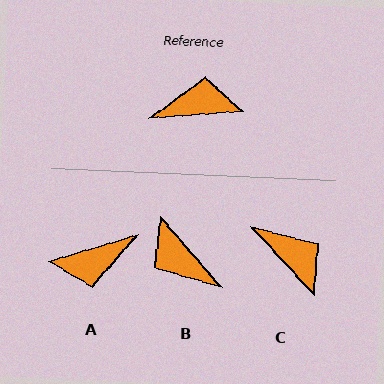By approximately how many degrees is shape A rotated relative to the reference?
Approximately 168 degrees clockwise.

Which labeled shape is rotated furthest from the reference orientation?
A, about 168 degrees away.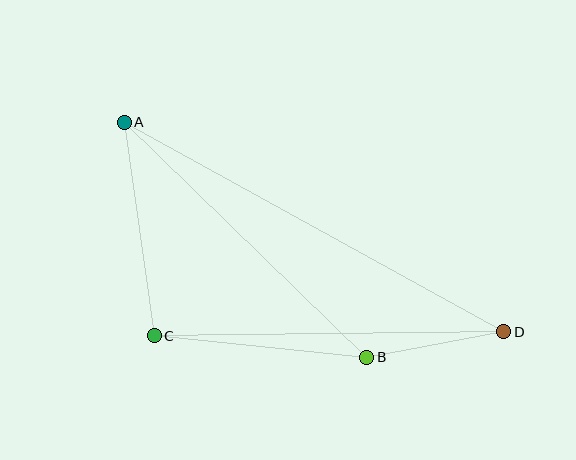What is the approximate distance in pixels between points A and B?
The distance between A and B is approximately 337 pixels.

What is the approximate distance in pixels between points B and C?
The distance between B and C is approximately 214 pixels.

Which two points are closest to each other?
Points B and D are closest to each other.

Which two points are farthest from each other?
Points A and D are farthest from each other.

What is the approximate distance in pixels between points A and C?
The distance between A and C is approximately 216 pixels.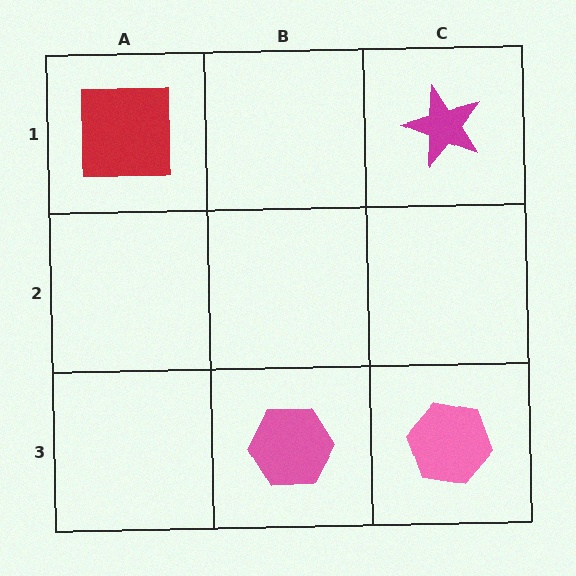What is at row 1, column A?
A red square.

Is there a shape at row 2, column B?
No, that cell is empty.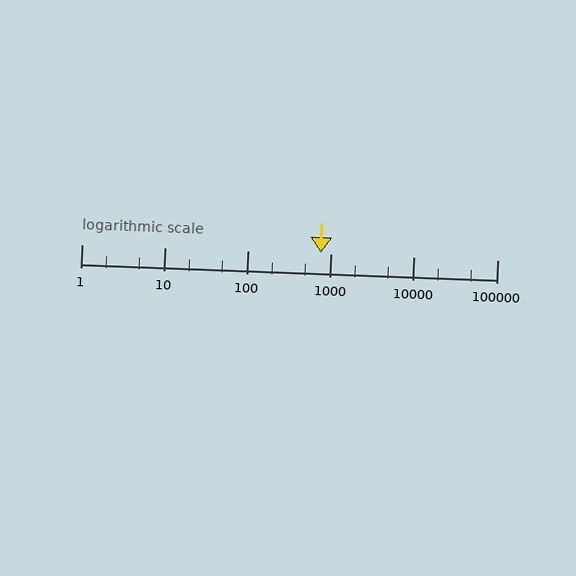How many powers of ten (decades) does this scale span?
The scale spans 5 decades, from 1 to 100000.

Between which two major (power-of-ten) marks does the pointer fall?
The pointer is between 100 and 1000.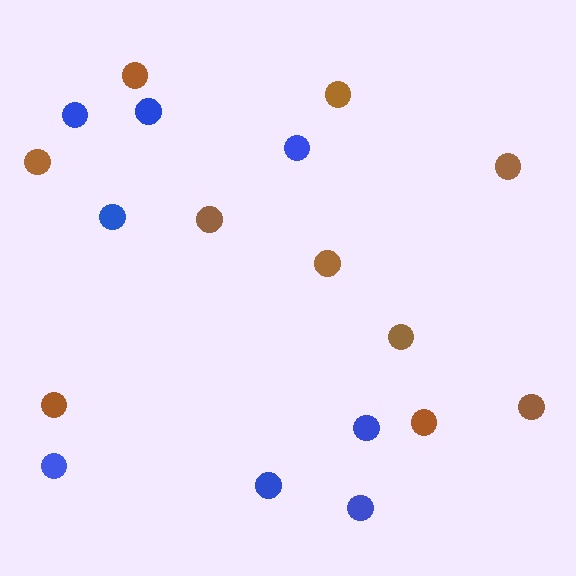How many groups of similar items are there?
There are 2 groups: one group of blue circles (8) and one group of brown circles (10).